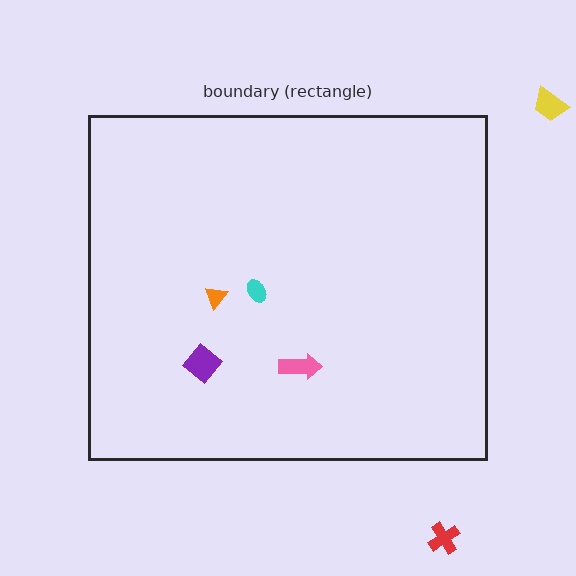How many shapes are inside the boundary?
4 inside, 2 outside.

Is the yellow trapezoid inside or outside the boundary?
Outside.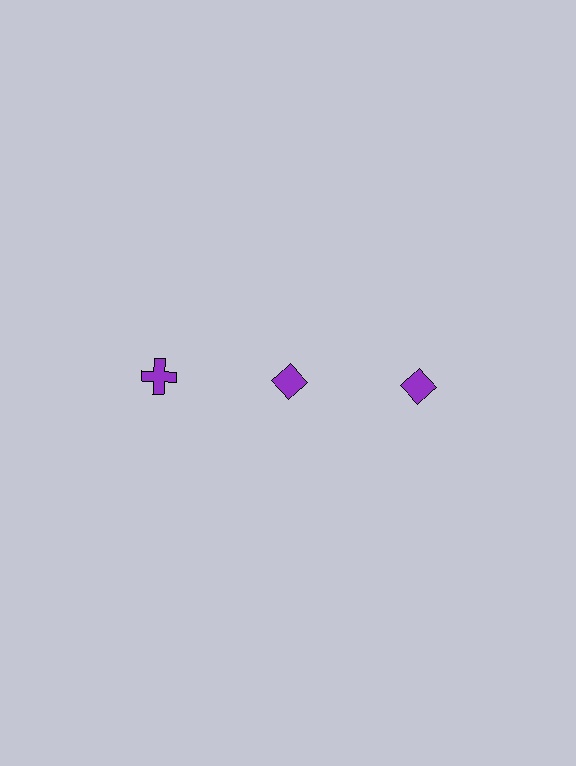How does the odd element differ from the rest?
It has a different shape: cross instead of diamond.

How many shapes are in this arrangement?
There are 3 shapes arranged in a grid pattern.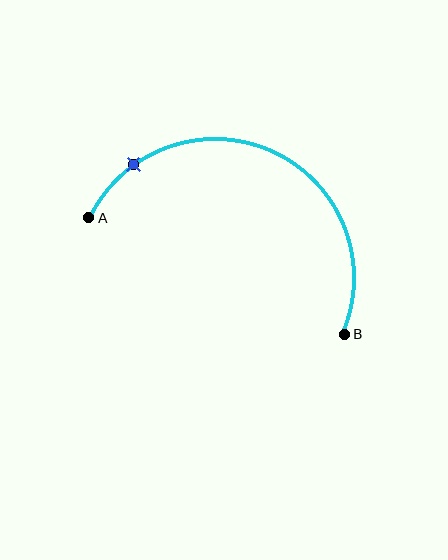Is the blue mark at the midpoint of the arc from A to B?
No. The blue mark lies on the arc but is closer to endpoint A. The arc midpoint would be at the point on the curve equidistant along the arc from both A and B.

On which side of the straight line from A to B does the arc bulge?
The arc bulges above the straight line connecting A and B.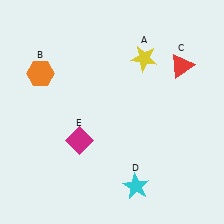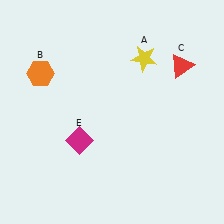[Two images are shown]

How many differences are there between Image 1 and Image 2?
There is 1 difference between the two images.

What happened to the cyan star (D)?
The cyan star (D) was removed in Image 2. It was in the bottom-right area of Image 1.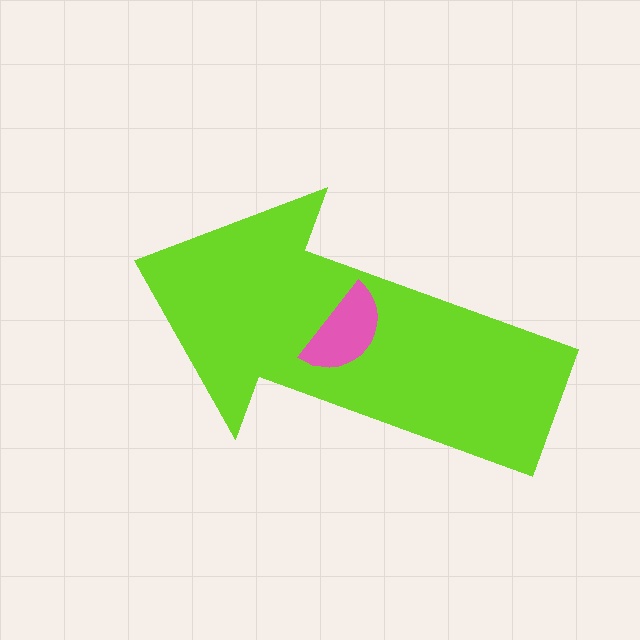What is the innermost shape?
The pink semicircle.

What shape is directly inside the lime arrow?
The pink semicircle.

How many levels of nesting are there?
2.